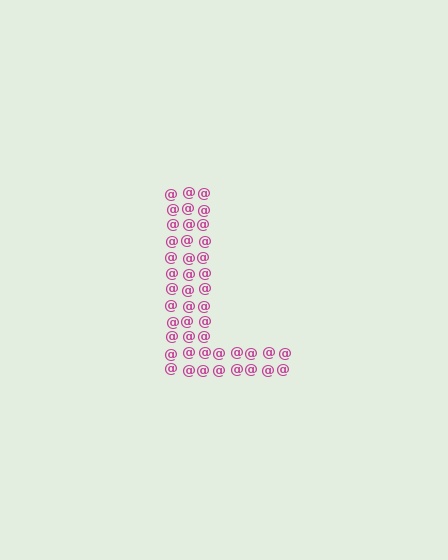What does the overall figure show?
The overall figure shows the letter L.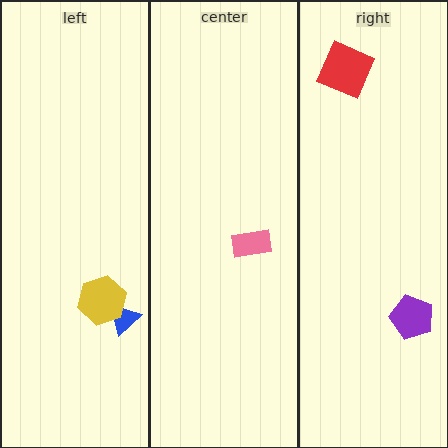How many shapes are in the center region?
1.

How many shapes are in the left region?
2.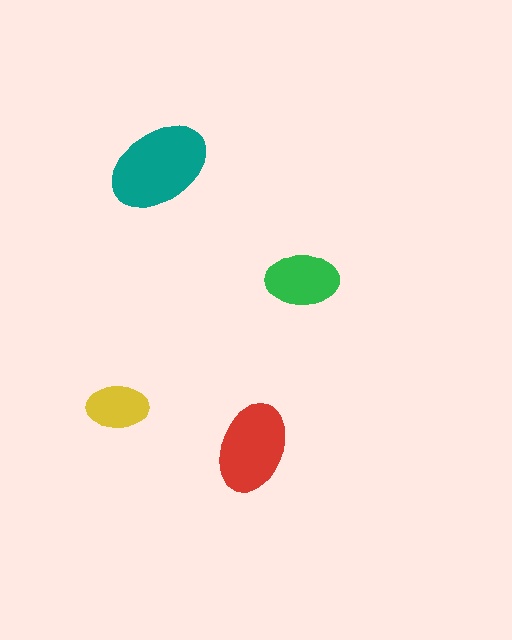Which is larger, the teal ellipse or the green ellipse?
The teal one.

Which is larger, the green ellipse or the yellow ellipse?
The green one.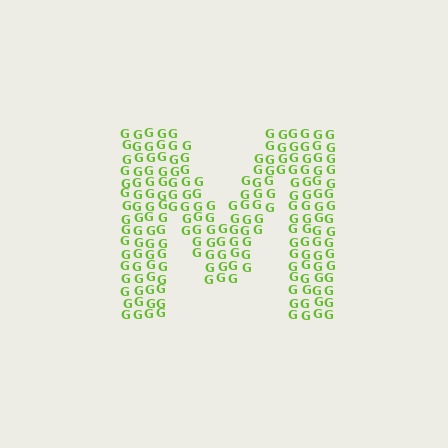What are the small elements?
The small elements are letter G's.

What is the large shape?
The large shape is the letter M.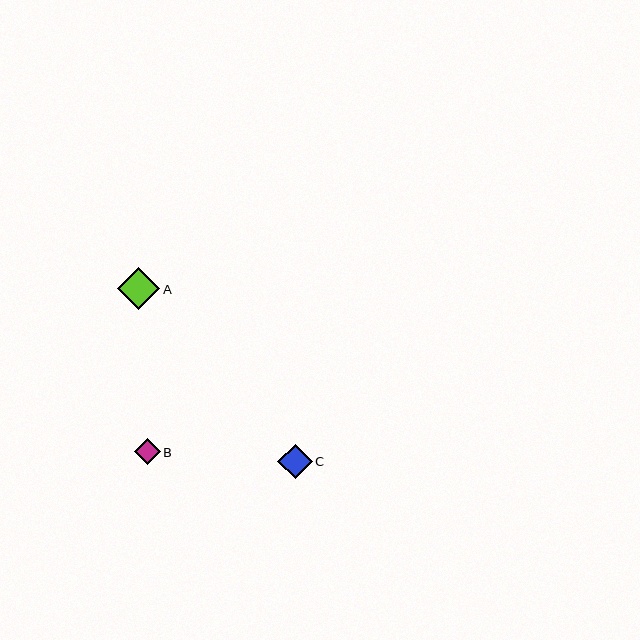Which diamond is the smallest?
Diamond B is the smallest with a size of approximately 26 pixels.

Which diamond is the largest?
Diamond A is the largest with a size of approximately 42 pixels.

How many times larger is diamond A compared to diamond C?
Diamond A is approximately 1.2 times the size of diamond C.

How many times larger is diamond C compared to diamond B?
Diamond C is approximately 1.3 times the size of diamond B.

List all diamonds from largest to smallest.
From largest to smallest: A, C, B.